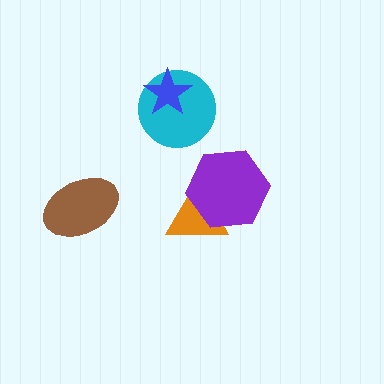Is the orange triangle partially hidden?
Yes, it is partially covered by another shape.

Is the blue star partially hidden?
No, no other shape covers it.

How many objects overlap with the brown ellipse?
0 objects overlap with the brown ellipse.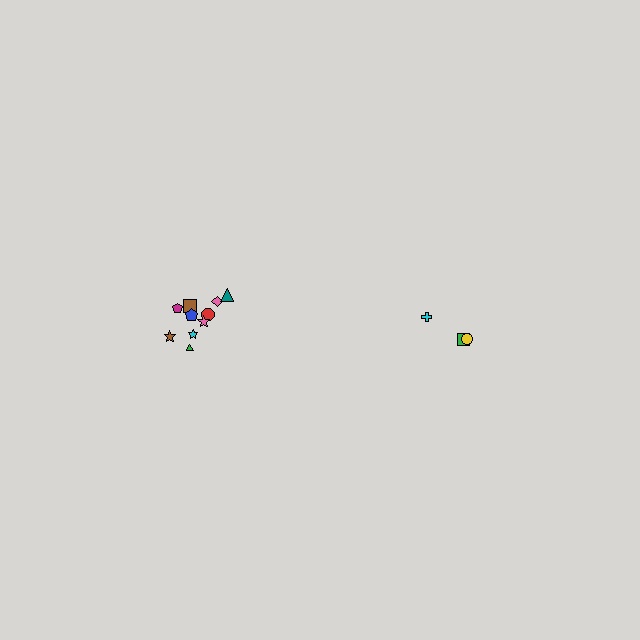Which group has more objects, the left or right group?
The left group.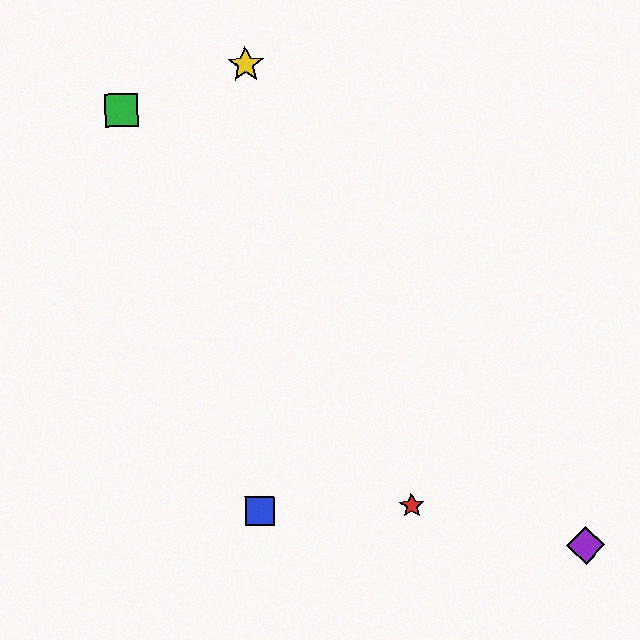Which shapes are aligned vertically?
The blue square, the yellow star are aligned vertically.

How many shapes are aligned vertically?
2 shapes (the blue square, the yellow star) are aligned vertically.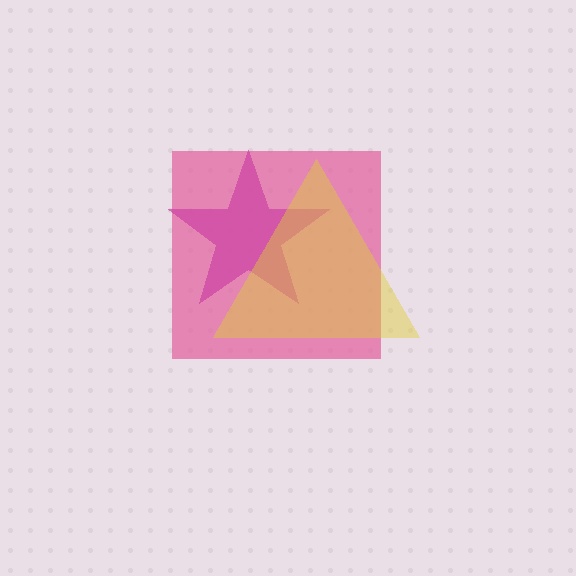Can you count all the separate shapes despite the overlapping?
Yes, there are 3 separate shapes.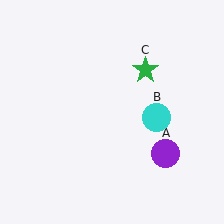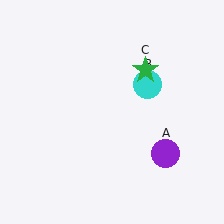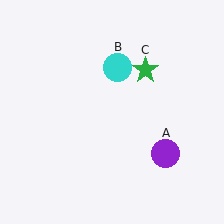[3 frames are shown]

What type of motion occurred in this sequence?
The cyan circle (object B) rotated counterclockwise around the center of the scene.